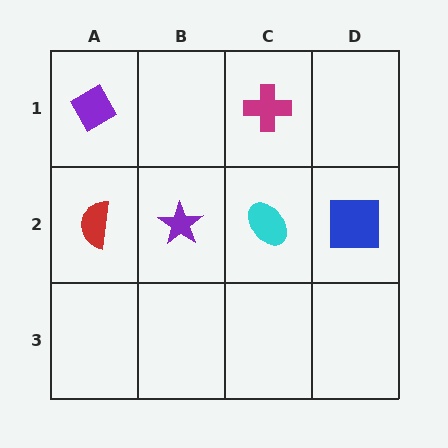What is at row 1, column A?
A purple diamond.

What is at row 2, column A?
A red semicircle.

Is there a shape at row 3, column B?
No, that cell is empty.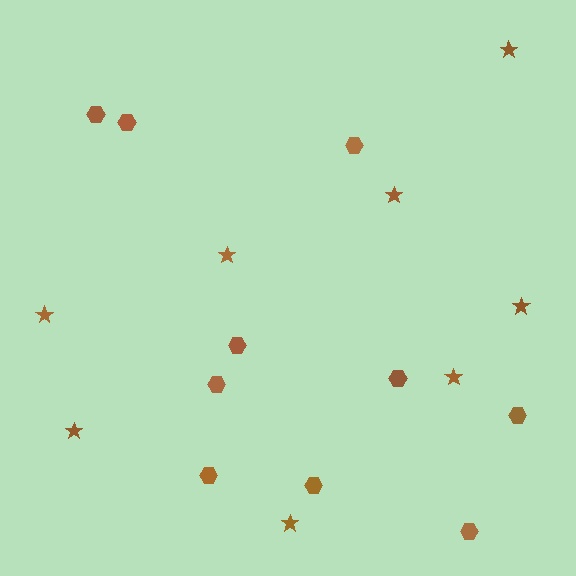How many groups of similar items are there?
There are 2 groups: one group of hexagons (10) and one group of stars (8).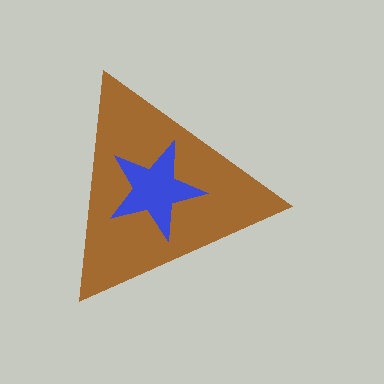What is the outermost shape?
The brown triangle.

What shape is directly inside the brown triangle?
The blue star.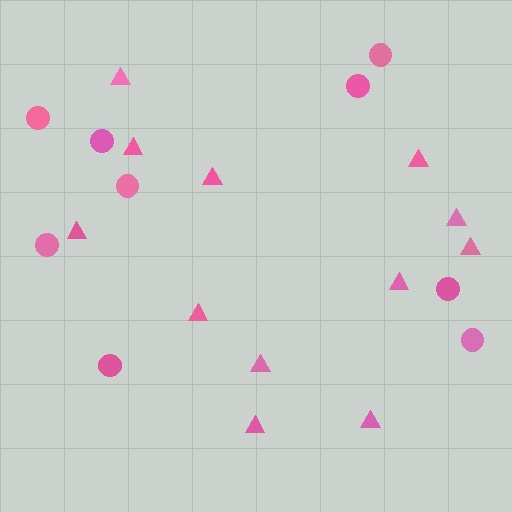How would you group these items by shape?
There are 2 groups: one group of triangles (12) and one group of circles (9).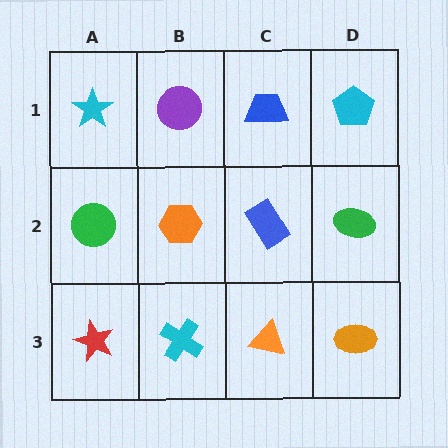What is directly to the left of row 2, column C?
An orange hexagon.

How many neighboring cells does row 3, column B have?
3.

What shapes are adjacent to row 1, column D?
A green ellipse (row 2, column D), a blue trapezoid (row 1, column C).